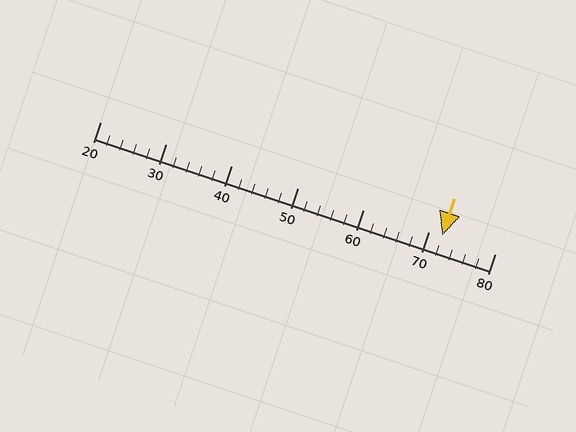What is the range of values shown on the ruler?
The ruler shows values from 20 to 80.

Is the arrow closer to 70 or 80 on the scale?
The arrow is closer to 70.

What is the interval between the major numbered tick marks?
The major tick marks are spaced 10 units apart.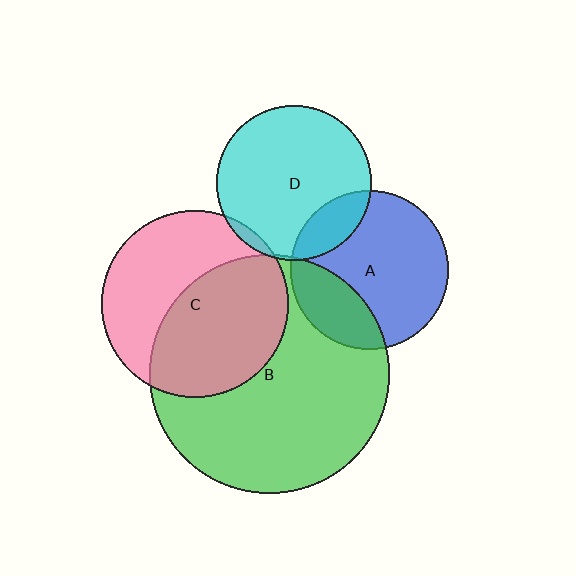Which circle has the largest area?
Circle B (green).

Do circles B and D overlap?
Yes.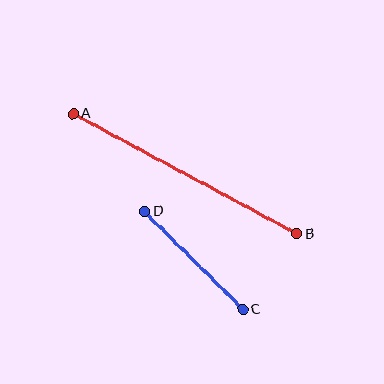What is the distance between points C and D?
The distance is approximately 138 pixels.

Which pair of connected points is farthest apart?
Points A and B are farthest apart.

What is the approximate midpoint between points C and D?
The midpoint is at approximately (194, 260) pixels.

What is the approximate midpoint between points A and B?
The midpoint is at approximately (185, 174) pixels.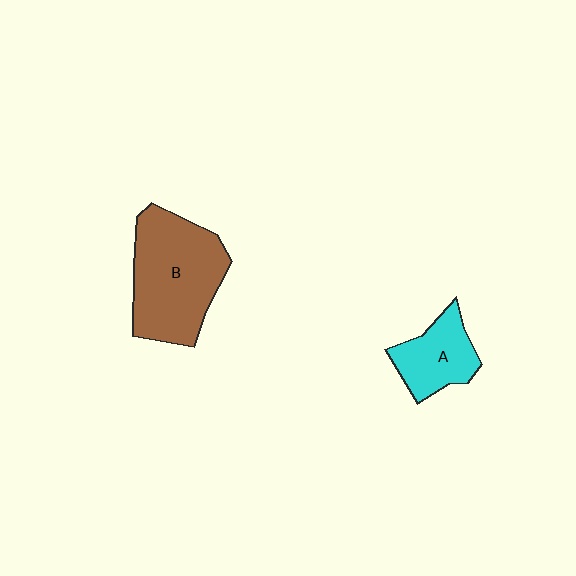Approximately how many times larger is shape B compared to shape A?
Approximately 2.0 times.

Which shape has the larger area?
Shape B (brown).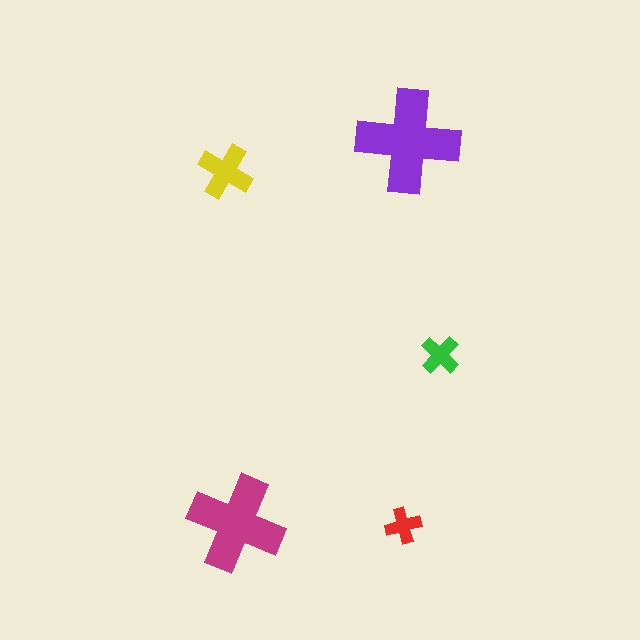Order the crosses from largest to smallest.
the purple one, the magenta one, the yellow one, the green one, the red one.